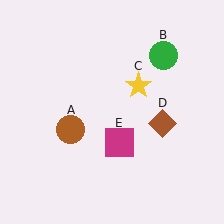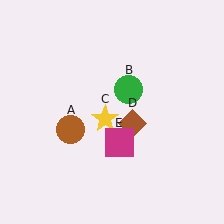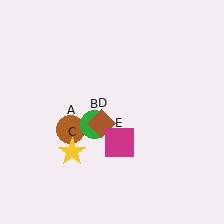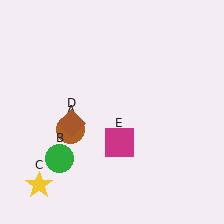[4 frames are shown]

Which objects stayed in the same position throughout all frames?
Brown circle (object A) and magenta square (object E) remained stationary.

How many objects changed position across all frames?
3 objects changed position: green circle (object B), yellow star (object C), brown diamond (object D).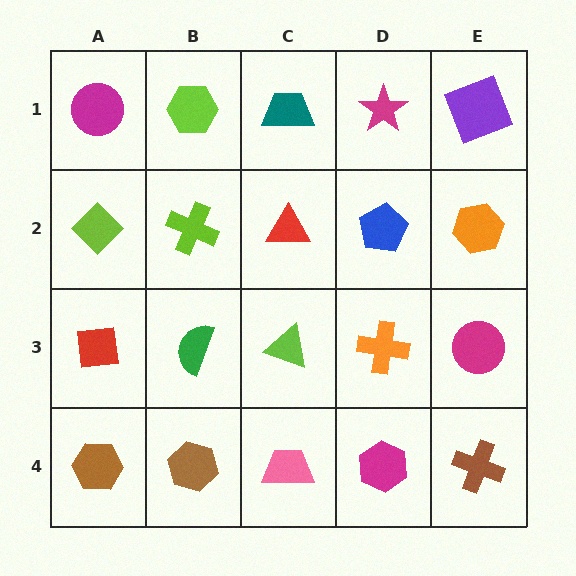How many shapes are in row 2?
5 shapes.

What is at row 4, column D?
A magenta hexagon.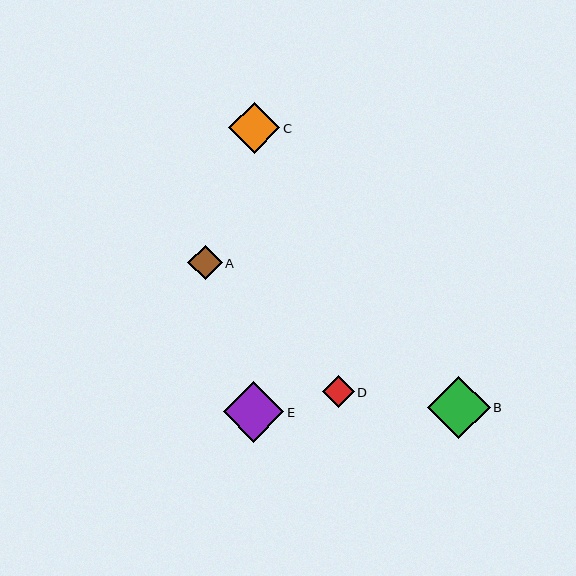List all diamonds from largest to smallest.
From largest to smallest: B, E, C, A, D.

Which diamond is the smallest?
Diamond D is the smallest with a size of approximately 32 pixels.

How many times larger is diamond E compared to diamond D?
Diamond E is approximately 1.9 times the size of diamond D.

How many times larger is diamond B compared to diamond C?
Diamond B is approximately 1.2 times the size of diamond C.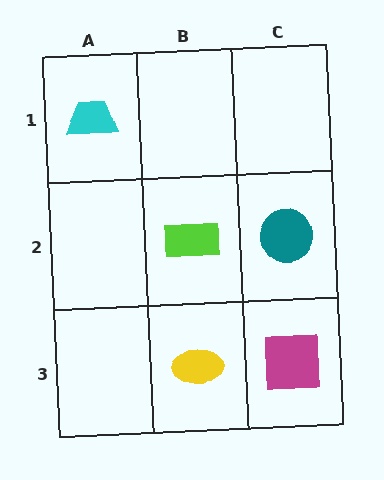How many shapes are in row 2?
2 shapes.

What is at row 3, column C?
A magenta square.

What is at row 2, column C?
A teal circle.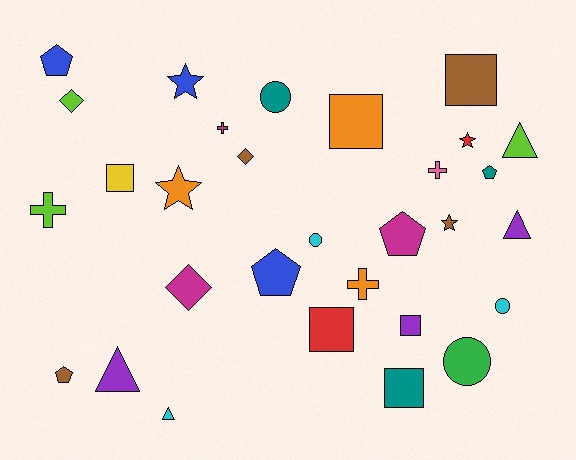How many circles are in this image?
There are 4 circles.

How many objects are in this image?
There are 30 objects.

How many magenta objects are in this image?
There are 3 magenta objects.